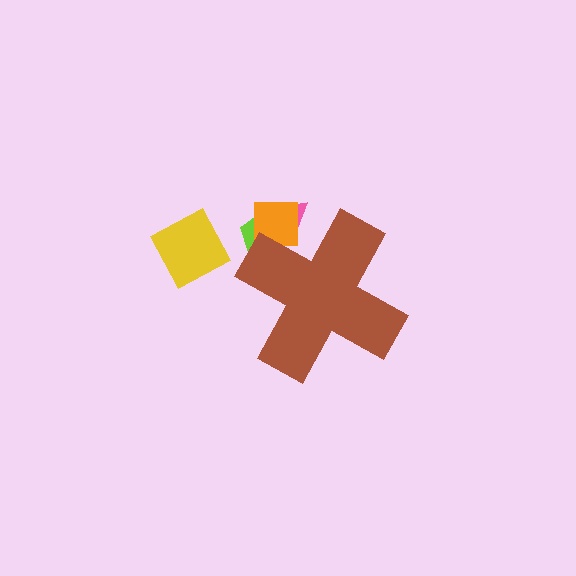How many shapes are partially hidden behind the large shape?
3 shapes are partially hidden.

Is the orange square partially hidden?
Yes, the orange square is partially hidden behind the brown cross.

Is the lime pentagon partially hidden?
Yes, the lime pentagon is partially hidden behind the brown cross.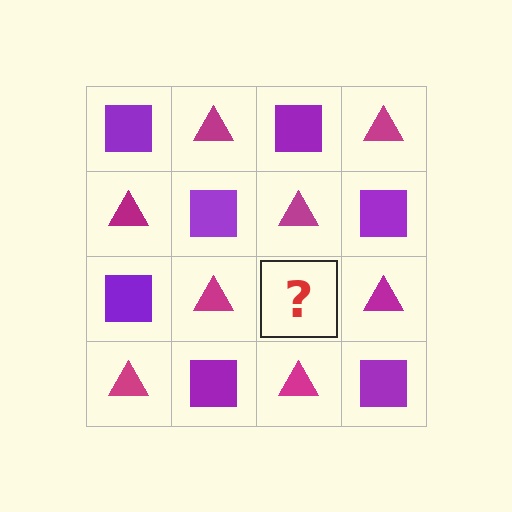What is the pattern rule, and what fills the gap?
The rule is that it alternates purple square and magenta triangle in a checkerboard pattern. The gap should be filled with a purple square.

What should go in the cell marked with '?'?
The missing cell should contain a purple square.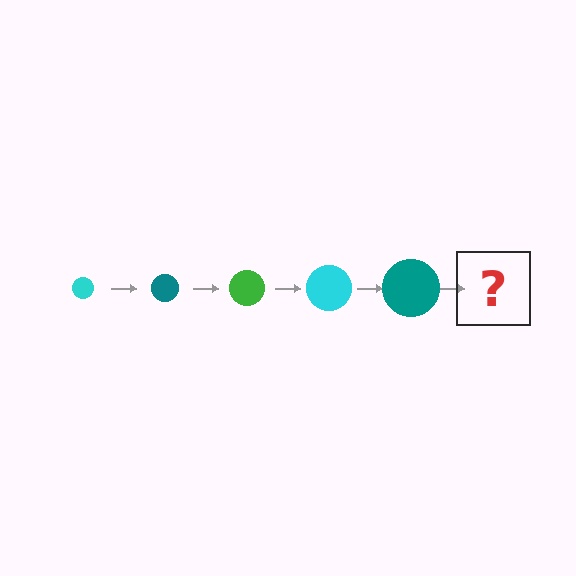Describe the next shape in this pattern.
It should be a green circle, larger than the previous one.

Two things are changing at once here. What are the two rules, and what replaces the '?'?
The two rules are that the circle grows larger each step and the color cycles through cyan, teal, and green. The '?' should be a green circle, larger than the previous one.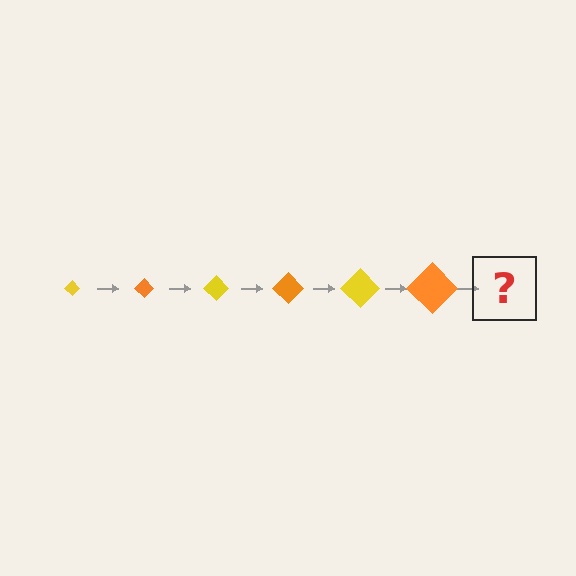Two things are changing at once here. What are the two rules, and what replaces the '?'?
The two rules are that the diamond grows larger each step and the color cycles through yellow and orange. The '?' should be a yellow diamond, larger than the previous one.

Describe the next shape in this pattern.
It should be a yellow diamond, larger than the previous one.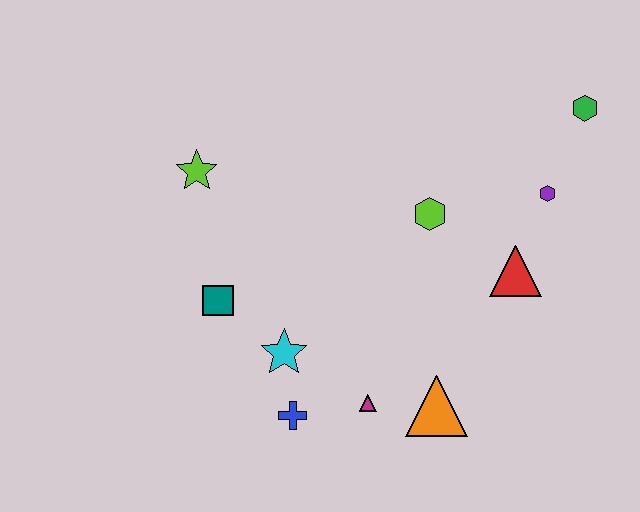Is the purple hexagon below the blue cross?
No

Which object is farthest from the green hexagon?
The blue cross is farthest from the green hexagon.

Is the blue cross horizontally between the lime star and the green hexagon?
Yes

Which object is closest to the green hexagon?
The purple hexagon is closest to the green hexagon.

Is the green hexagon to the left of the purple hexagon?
No